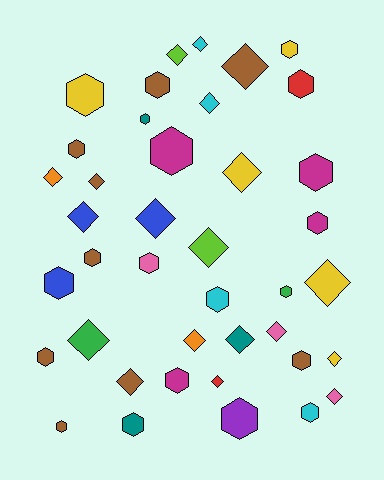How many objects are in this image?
There are 40 objects.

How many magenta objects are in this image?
There are 4 magenta objects.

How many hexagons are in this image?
There are 21 hexagons.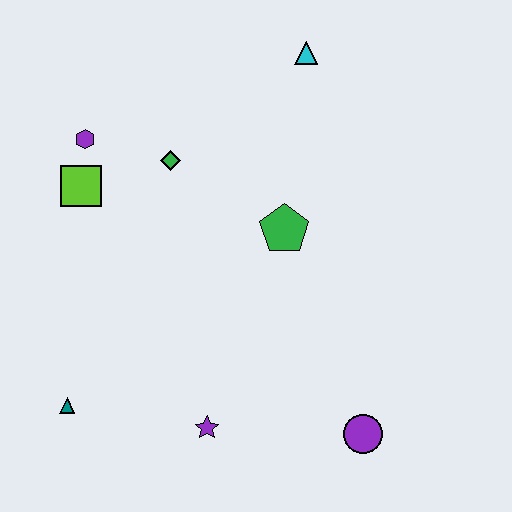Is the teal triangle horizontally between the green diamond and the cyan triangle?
No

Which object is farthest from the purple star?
The cyan triangle is farthest from the purple star.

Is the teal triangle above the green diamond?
No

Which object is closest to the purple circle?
The purple star is closest to the purple circle.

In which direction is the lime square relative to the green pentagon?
The lime square is to the left of the green pentagon.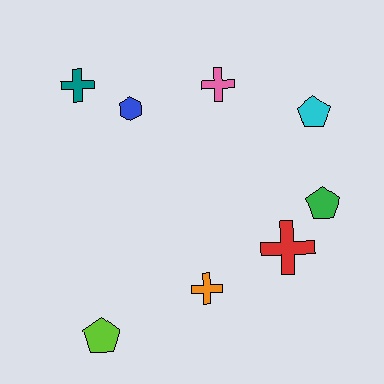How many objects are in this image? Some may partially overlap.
There are 8 objects.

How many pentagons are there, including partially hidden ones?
There are 3 pentagons.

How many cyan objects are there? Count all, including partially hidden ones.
There is 1 cyan object.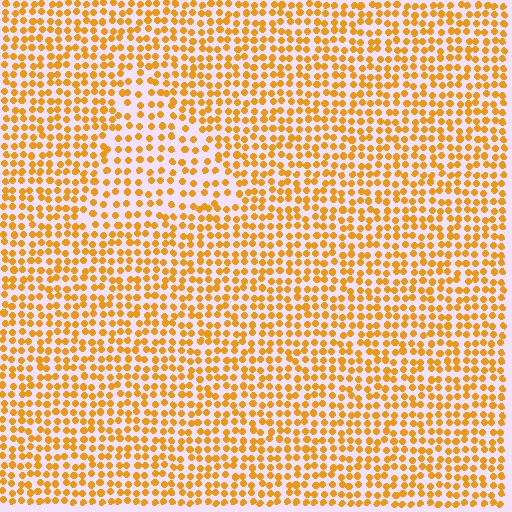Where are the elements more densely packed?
The elements are more densely packed outside the triangle boundary.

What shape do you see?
I see a triangle.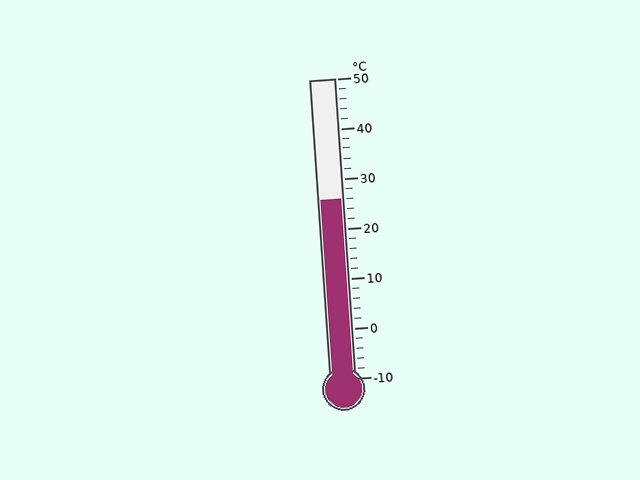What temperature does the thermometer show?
The thermometer shows approximately 26°C.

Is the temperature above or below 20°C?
The temperature is above 20°C.